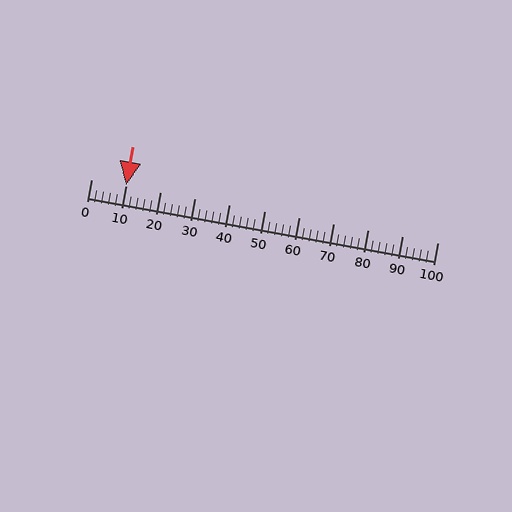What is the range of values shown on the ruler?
The ruler shows values from 0 to 100.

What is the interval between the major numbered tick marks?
The major tick marks are spaced 10 units apart.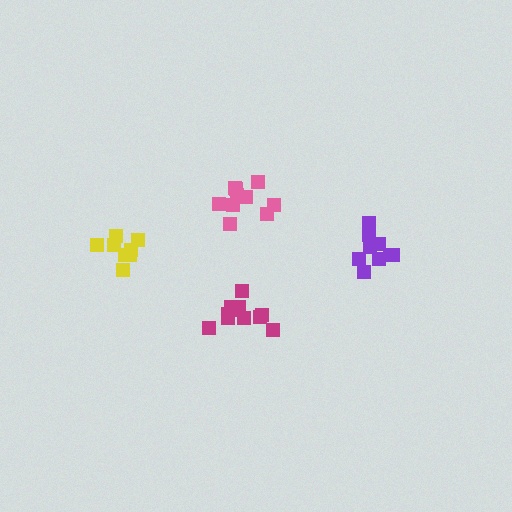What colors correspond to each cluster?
The clusters are colored: magenta, yellow, purple, pink.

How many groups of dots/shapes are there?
There are 4 groups.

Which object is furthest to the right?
The purple cluster is rightmost.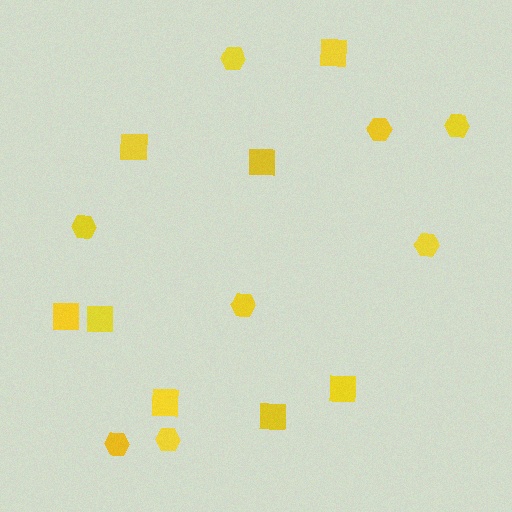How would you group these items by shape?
There are 2 groups: one group of hexagons (8) and one group of squares (8).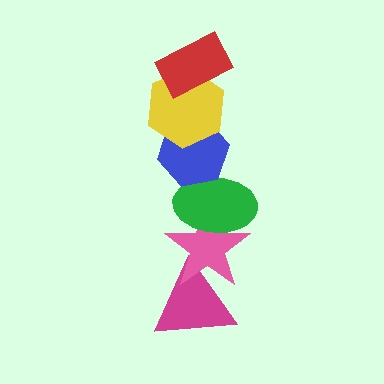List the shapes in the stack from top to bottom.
From top to bottom: the red rectangle, the yellow hexagon, the blue hexagon, the green ellipse, the pink star, the magenta triangle.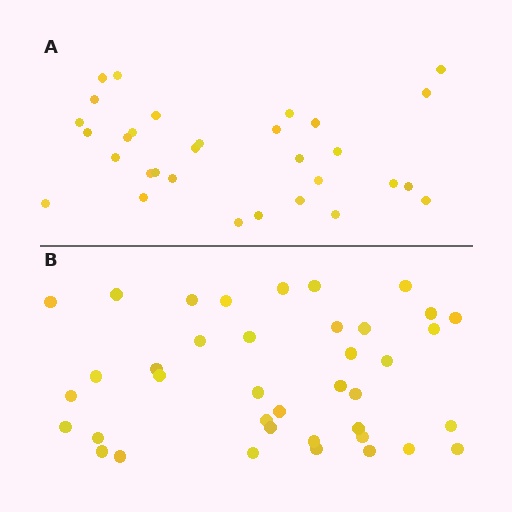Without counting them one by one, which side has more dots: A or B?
Region B (the bottom region) has more dots.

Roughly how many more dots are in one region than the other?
Region B has roughly 8 or so more dots than region A.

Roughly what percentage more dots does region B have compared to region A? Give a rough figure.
About 25% more.